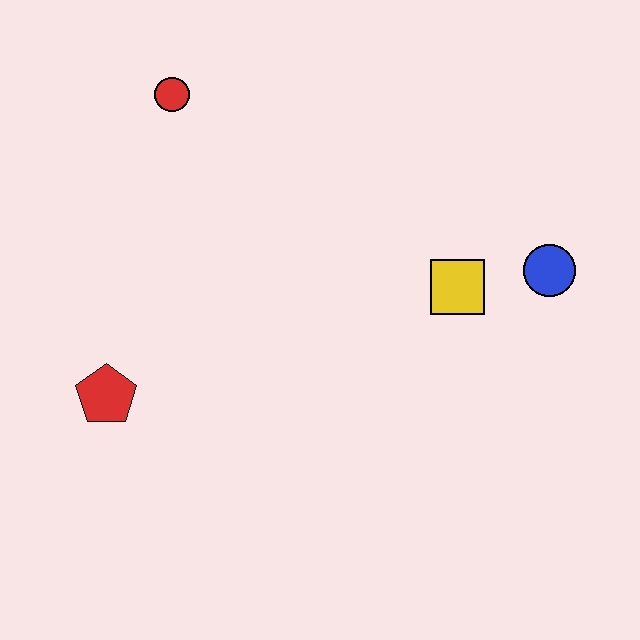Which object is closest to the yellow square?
The blue circle is closest to the yellow square.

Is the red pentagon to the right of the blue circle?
No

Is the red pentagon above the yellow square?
No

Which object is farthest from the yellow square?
The red pentagon is farthest from the yellow square.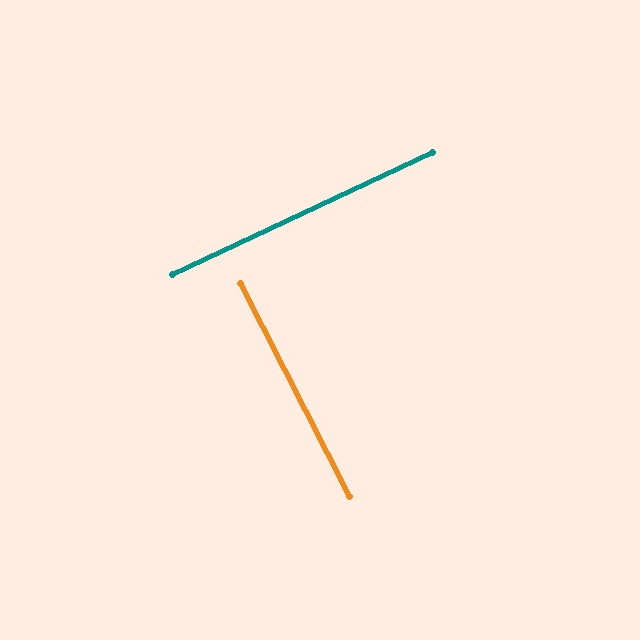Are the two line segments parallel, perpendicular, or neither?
Perpendicular — they meet at approximately 88°.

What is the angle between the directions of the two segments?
Approximately 88 degrees.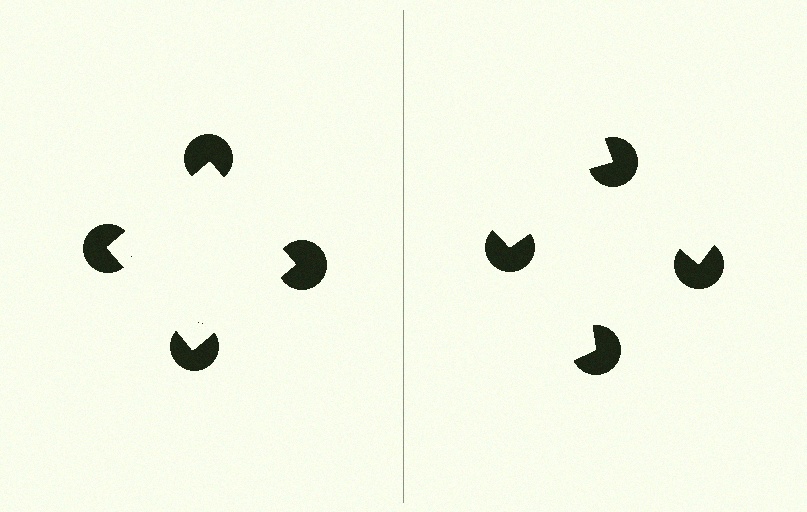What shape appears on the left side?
An illusory square.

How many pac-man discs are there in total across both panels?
8 — 4 on each side.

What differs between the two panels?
The pac-man discs are positioned identically on both sides; only the wedge orientations differ. On the left they align to a square; on the right they are misaligned.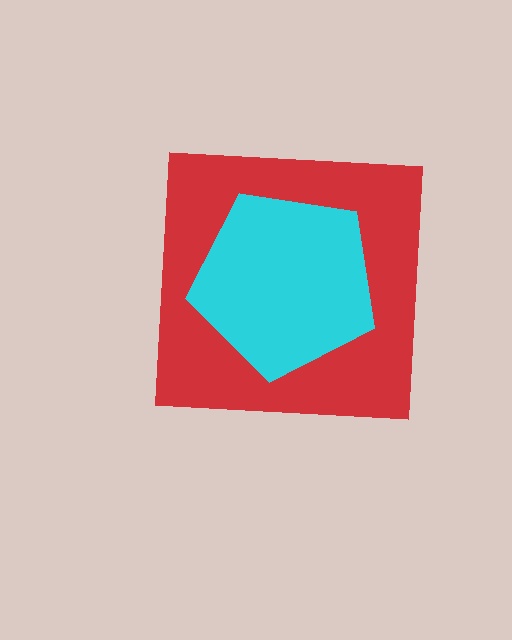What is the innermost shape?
The cyan pentagon.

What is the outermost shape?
The red square.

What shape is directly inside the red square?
The cyan pentagon.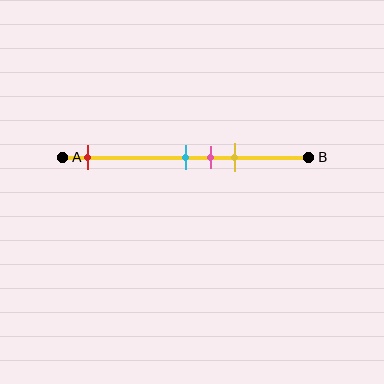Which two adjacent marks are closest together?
The cyan and pink marks are the closest adjacent pair.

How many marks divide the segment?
There are 4 marks dividing the segment.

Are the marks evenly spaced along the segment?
No, the marks are not evenly spaced.